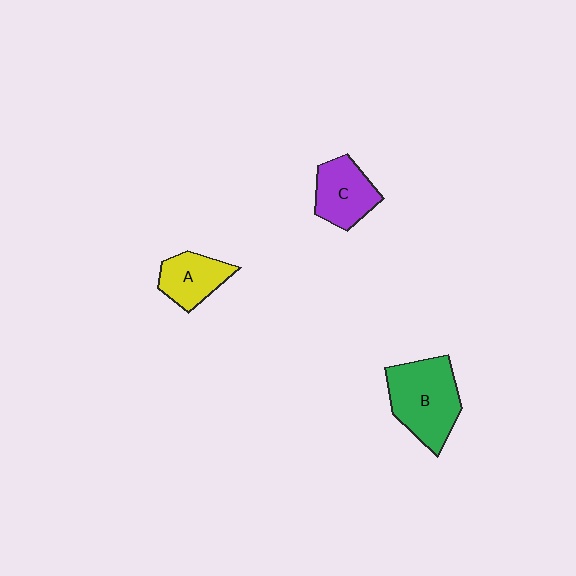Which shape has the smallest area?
Shape A (yellow).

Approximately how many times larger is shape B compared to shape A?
Approximately 1.7 times.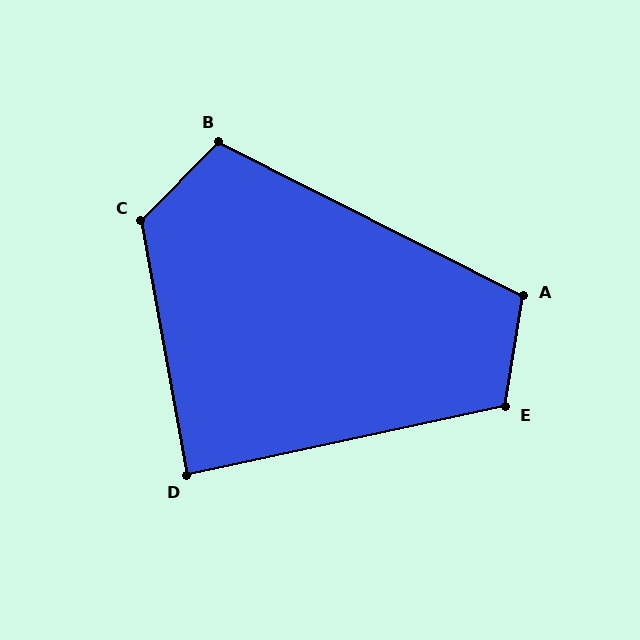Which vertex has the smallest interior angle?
D, at approximately 88 degrees.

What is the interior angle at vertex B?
Approximately 108 degrees (obtuse).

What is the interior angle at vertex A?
Approximately 108 degrees (obtuse).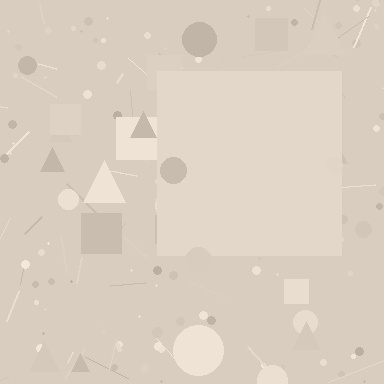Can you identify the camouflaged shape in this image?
The camouflaged shape is a square.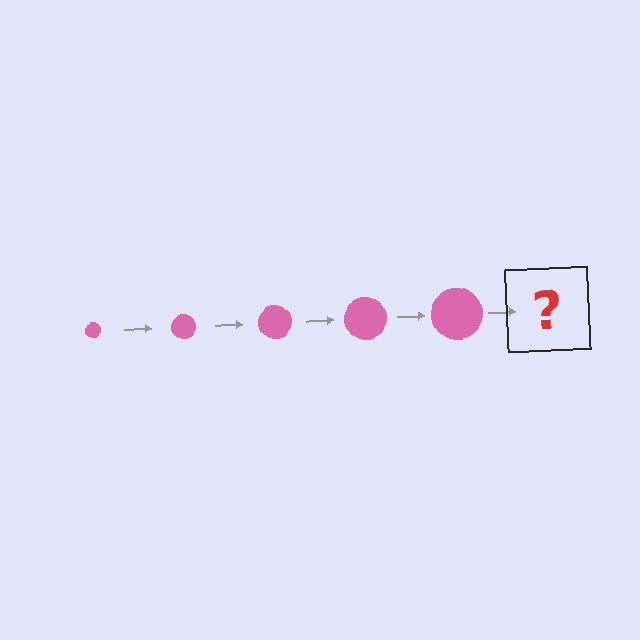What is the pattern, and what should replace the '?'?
The pattern is that the circle gets progressively larger each step. The '?' should be a pink circle, larger than the previous one.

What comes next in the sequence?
The next element should be a pink circle, larger than the previous one.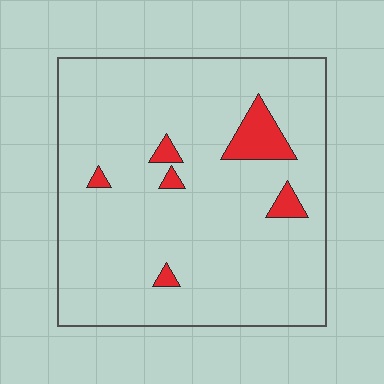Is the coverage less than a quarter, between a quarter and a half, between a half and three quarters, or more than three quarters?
Less than a quarter.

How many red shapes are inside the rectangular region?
6.